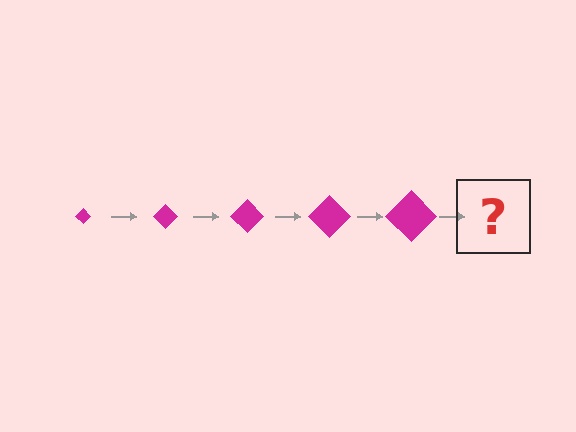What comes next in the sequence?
The next element should be a magenta diamond, larger than the previous one.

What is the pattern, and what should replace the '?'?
The pattern is that the diamond gets progressively larger each step. The '?' should be a magenta diamond, larger than the previous one.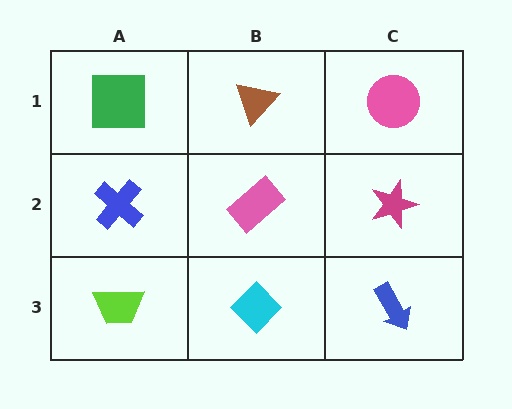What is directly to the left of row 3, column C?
A cyan diamond.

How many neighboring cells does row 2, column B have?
4.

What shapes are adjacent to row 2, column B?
A brown triangle (row 1, column B), a cyan diamond (row 3, column B), a blue cross (row 2, column A), a magenta star (row 2, column C).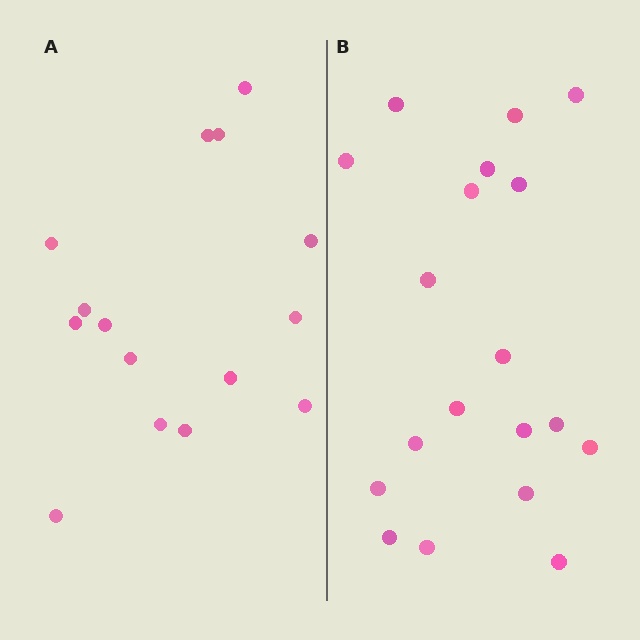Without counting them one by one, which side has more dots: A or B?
Region B (the right region) has more dots.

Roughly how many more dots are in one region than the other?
Region B has about 4 more dots than region A.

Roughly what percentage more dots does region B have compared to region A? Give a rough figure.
About 25% more.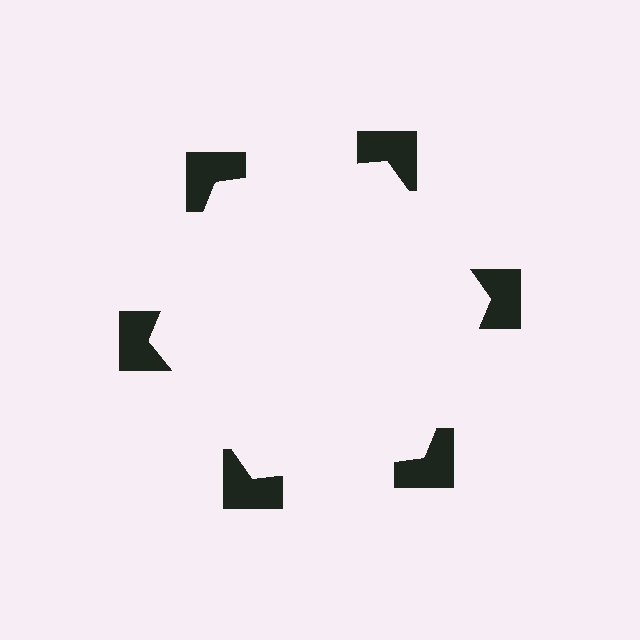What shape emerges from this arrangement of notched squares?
An illusory hexagon — its edges are inferred from the aligned wedge cuts in the notched squares, not physically drawn.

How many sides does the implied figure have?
6 sides.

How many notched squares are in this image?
There are 6 — one at each vertex of the illusory hexagon.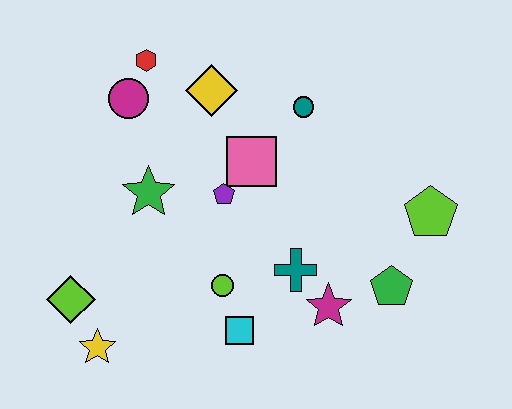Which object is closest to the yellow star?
The lime diamond is closest to the yellow star.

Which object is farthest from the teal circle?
The yellow star is farthest from the teal circle.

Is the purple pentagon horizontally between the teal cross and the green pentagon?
No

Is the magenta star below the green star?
Yes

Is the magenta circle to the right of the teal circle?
No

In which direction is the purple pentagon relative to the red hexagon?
The purple pentagon is below the red hexagon.